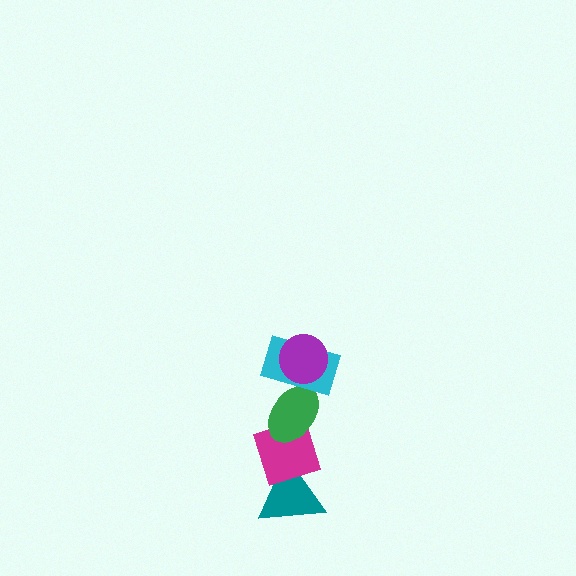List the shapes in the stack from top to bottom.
From top to bottom: the purple circle, the cyan rectangle, the green ellipse, the magenta diamond, the teal triangle.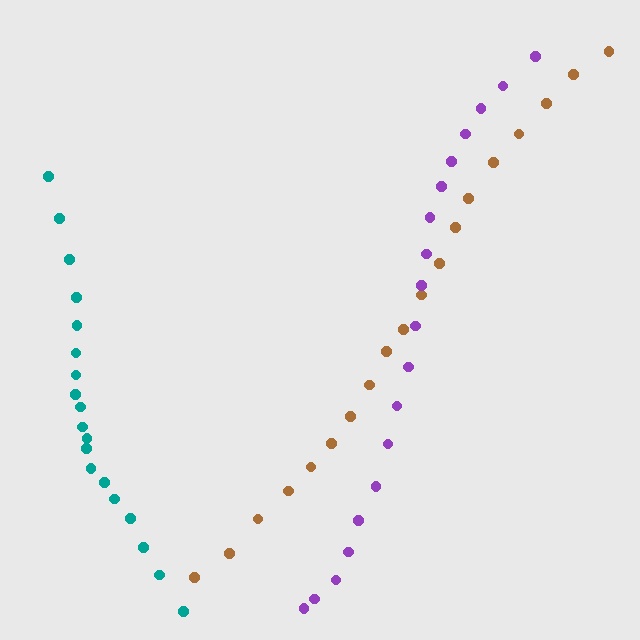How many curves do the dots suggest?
There are 3 distinct paths.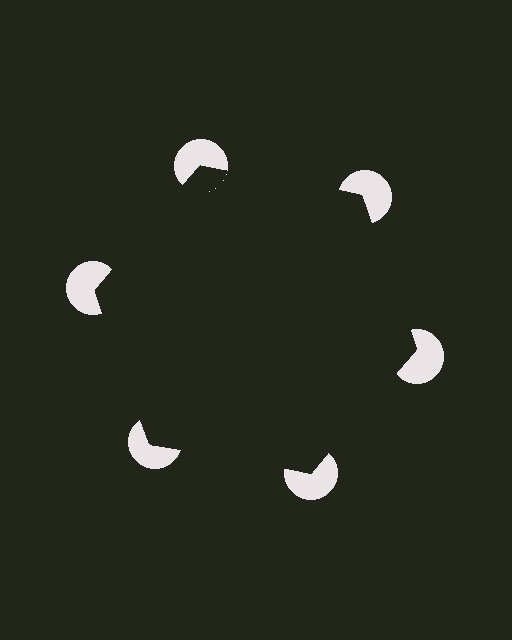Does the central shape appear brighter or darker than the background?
It typically appears slightly darker than the background, even though no actual brightness change is drawn.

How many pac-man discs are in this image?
There are 6 — one at each vertex of the illusory hexagon.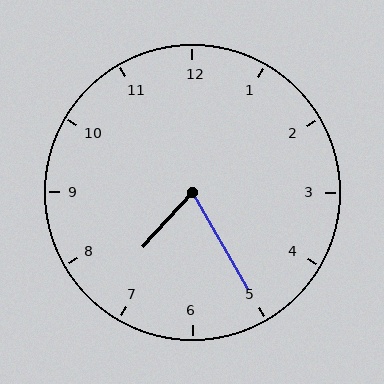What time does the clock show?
7:25.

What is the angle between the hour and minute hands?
Approximately 72 degrees.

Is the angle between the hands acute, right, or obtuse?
It is acute.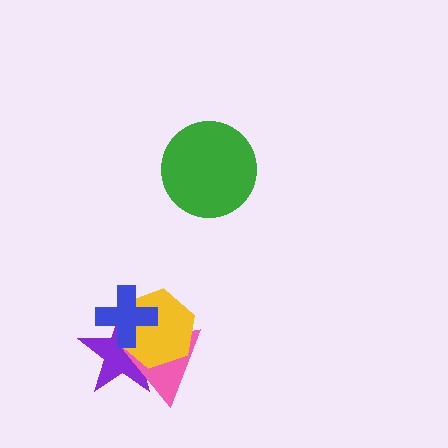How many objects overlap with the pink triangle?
3 objects overlap with the pink triangle.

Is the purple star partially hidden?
Yes, it is partially covered by another shape.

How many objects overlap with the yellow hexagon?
3 objects overlap with the yellow hexagon.